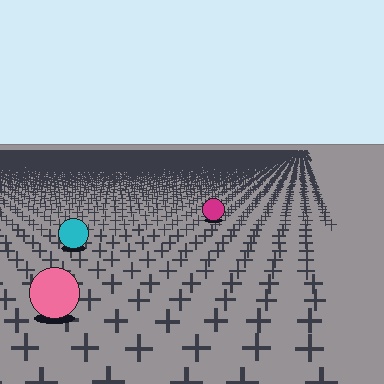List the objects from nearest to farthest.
From nearest to farthest: the pink circle, the cyan circle, the magenta circle.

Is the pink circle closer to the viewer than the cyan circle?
Yes. The pink circle is closer — you can tell from the texture gradient: the ground texture is coarser near it.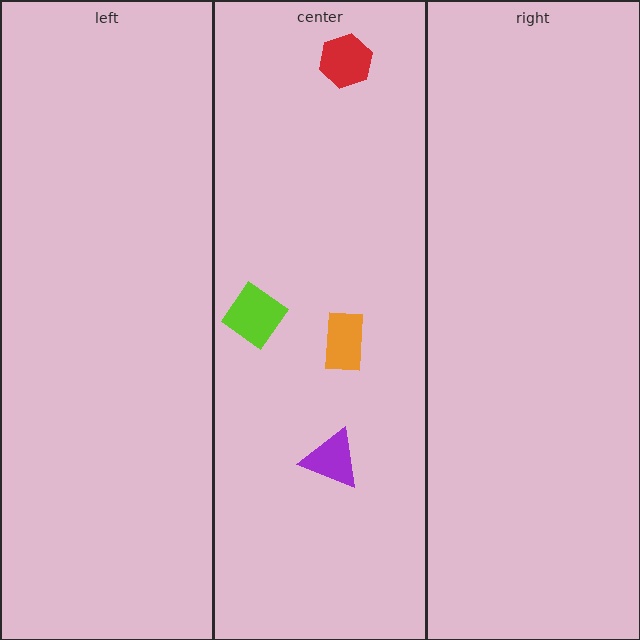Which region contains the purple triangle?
The center region.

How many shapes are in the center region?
4.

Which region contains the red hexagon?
The center region.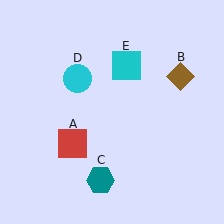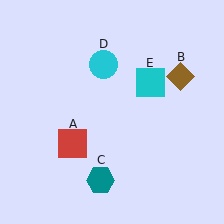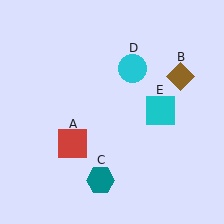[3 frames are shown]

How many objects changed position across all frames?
2 objects changed position: cyan circle (object D), cyan square (object E).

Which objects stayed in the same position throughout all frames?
Red square (object A) and brown diamond (object B) and teal hexagon (object C) remained stationary.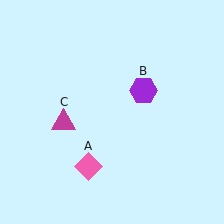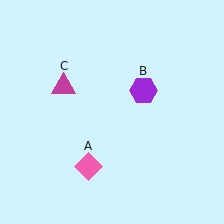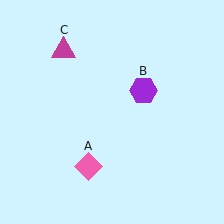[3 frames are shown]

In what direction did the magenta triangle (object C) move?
The magenta triangle (object C) moved up.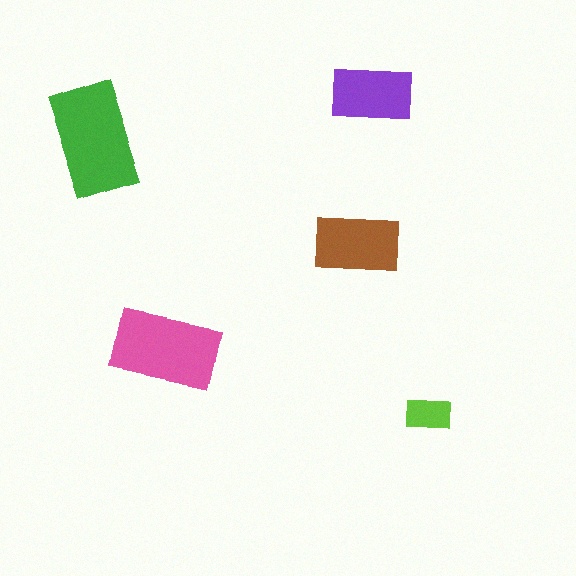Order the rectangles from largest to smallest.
the green one, the pink one, the brown one, the purple one, the lime one.